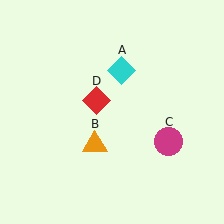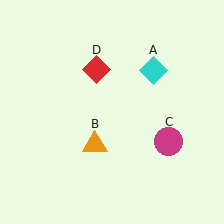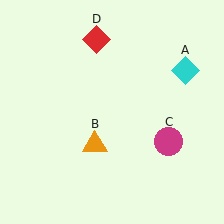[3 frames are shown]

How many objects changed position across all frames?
2 objects changed position: cyan diamond (object A), red diamond (object D).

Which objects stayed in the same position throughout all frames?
Orange triangle (object B) and magenta circle (object C) remained stationary.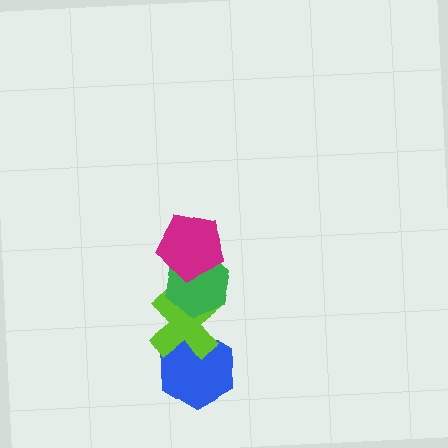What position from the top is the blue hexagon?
The blue hexagon is 4th from the top.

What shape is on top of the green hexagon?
The magenta pentagon is on top of the green hexagon.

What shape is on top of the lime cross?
The green hexagon is on top of the lime cross.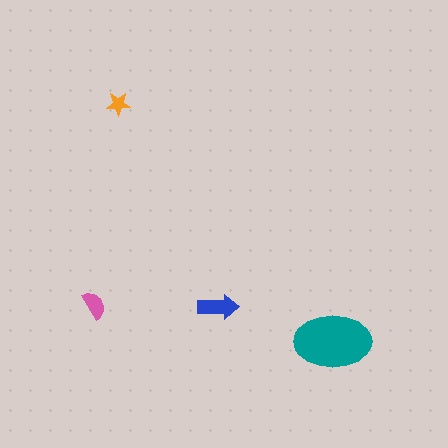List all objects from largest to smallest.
The teal ellipse, the blue arrow, the pink semicircle, the orange star.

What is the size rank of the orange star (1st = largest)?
4th.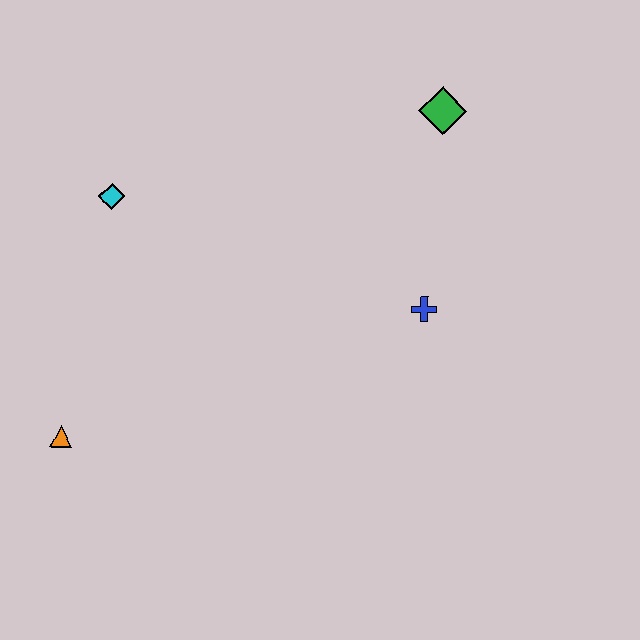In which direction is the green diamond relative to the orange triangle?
The green diamond is to the right of the orange triangle.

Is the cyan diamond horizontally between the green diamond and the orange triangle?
Yes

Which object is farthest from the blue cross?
The orange triangle is farthest from the blue cross.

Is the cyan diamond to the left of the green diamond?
Yes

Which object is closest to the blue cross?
The green diamond is closest to the blue cross.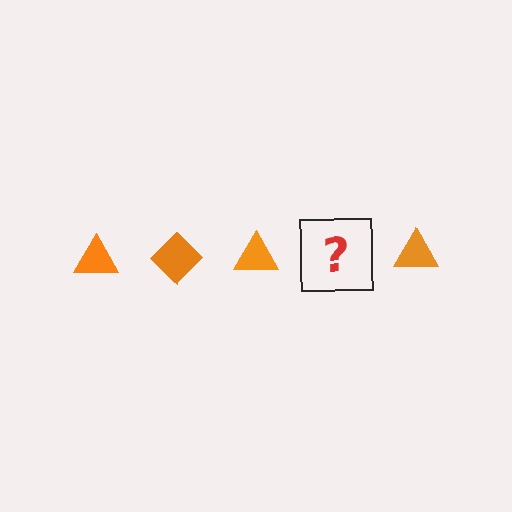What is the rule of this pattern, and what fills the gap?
The rule is that the pattern cycles through triangle, diamond shapes in orange. The gap should be filled with an orange diamond.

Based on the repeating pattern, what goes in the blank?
The blank should be an orange diamond.